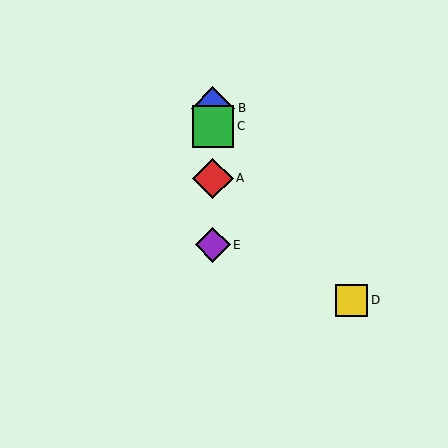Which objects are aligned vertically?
Objects A, B, C, E are aligned vertically.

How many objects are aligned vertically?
4 objects (A, B, C, E) are aligned vertically.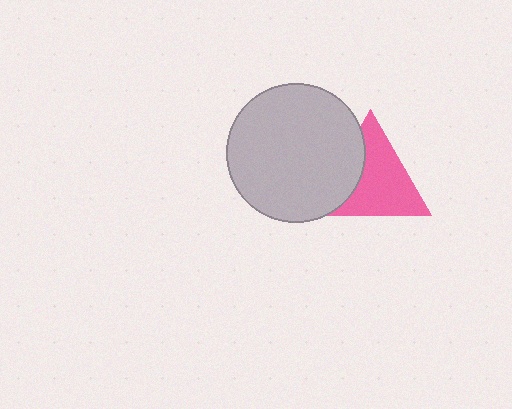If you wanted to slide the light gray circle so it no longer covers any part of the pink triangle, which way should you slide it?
Slide it left — that is the most direct way to separate the two shapes.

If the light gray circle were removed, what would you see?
You would see the complete pink triangle.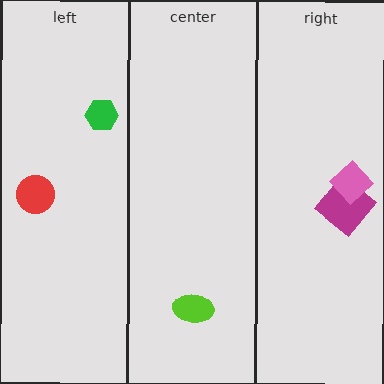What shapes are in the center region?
The lime ellipse.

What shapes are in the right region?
The magenta diamond, the pink diamond.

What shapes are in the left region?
The red circle, the green hexagon.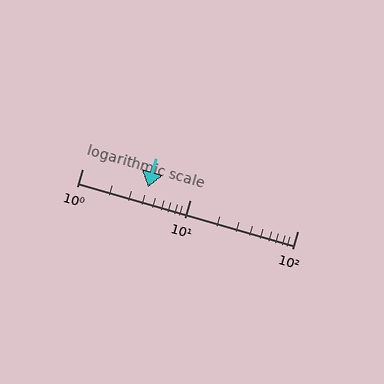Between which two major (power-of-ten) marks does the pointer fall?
The pointer is between 1 and 10.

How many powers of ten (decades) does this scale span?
The scale spans 2 decades, from 1 to 100.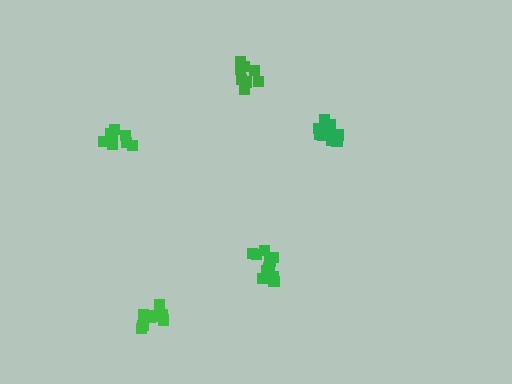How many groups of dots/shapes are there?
There are 5 groups.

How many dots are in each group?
Group 1: 8 dots, Group 2: 13 dots, Group 3: 9 dots, Group 4: 11 dots, Group 5: 9 dots (50 total).